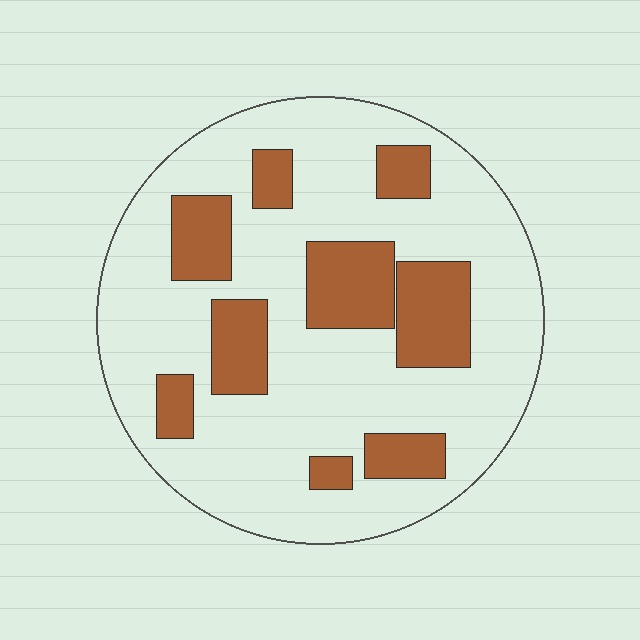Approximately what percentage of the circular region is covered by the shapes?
Approximately 25%.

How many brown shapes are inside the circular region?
9.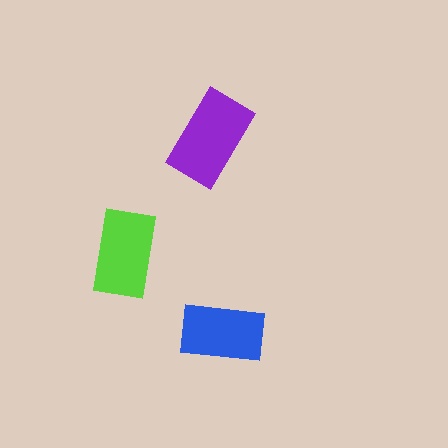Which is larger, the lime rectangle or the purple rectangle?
The purple one.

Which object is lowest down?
The blue rectangle is bottommost.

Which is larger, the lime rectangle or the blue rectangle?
The lime one.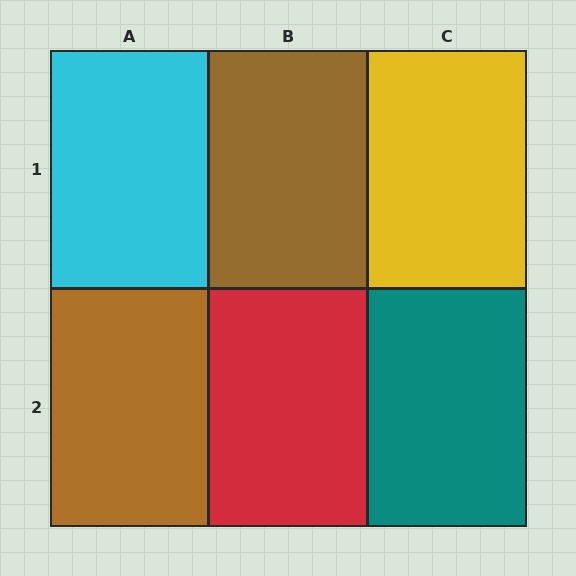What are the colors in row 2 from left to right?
Brown, red, teal.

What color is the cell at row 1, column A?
Cyan.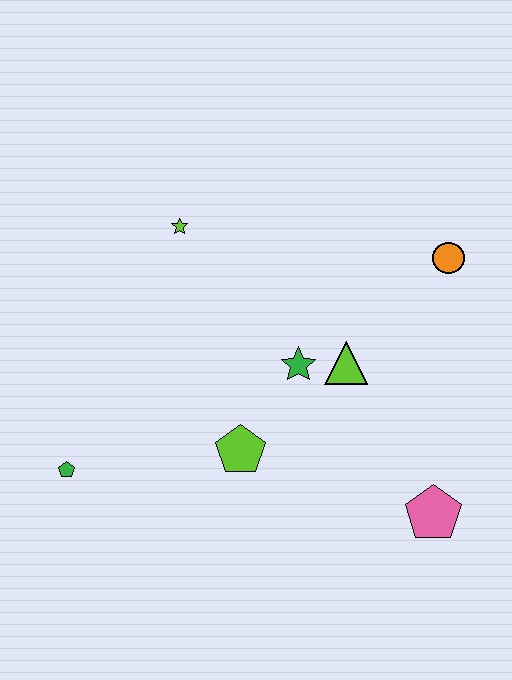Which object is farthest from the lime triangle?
The green pentagon is farthest from the lime triangle.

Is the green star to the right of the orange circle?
No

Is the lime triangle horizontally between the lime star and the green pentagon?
No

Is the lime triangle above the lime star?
No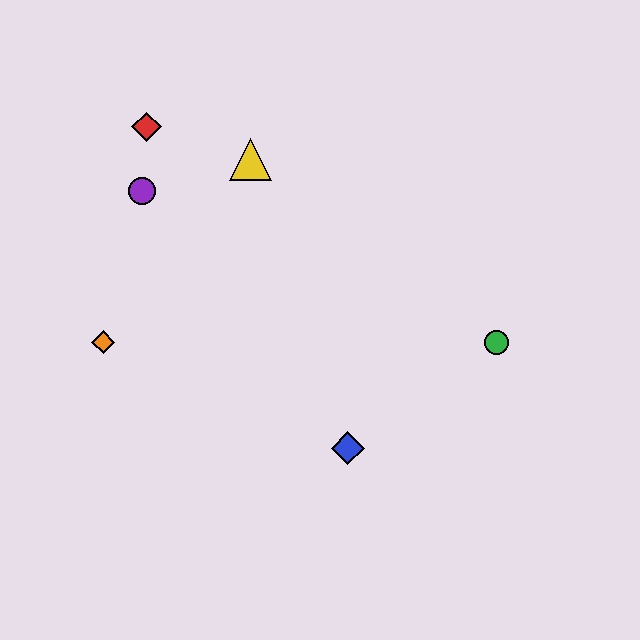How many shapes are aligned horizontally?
2 shapes (the green circle, the orange diamond) are aligned horizontally.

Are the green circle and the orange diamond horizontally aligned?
Yes, both are at y≈342.